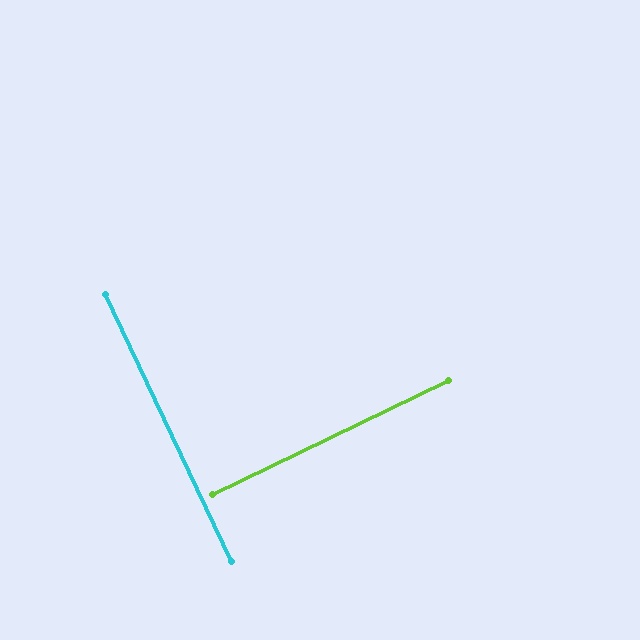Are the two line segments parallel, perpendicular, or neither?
Perpendicular — they meet at approximately 89°.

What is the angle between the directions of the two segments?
Approximately 89 degrees.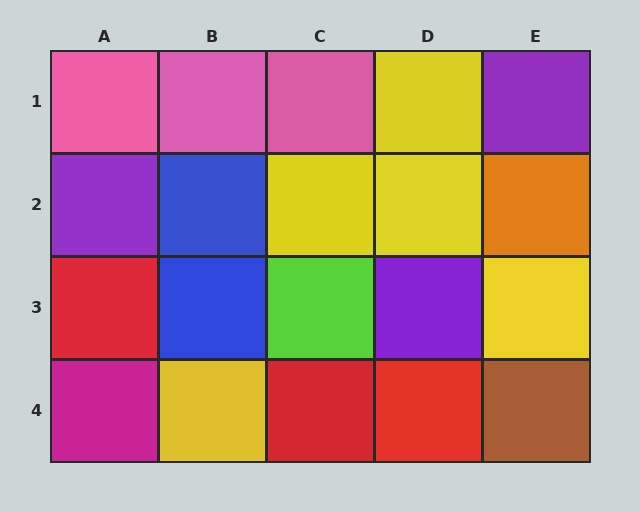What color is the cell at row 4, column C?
Red.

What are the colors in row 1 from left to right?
Pink, pink, pink, yellow, purple.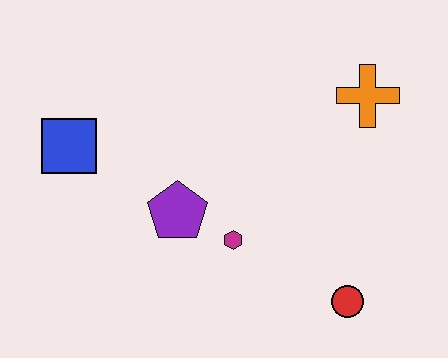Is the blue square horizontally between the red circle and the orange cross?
No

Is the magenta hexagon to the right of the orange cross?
No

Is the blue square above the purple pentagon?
Yes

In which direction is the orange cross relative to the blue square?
The orange cross is to the right of the blue square.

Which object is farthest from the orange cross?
The blue square is farthest from the orange cross.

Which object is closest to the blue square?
The purple pentagon is closest to the blue square.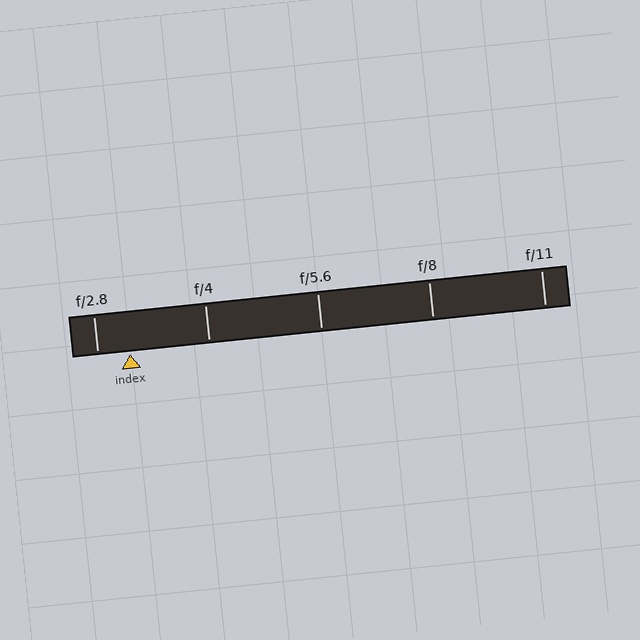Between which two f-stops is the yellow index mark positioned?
The index mark is between f/2.8 and f/4.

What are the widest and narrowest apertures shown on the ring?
The widest aperture shown is f/2.8 and the narrowest is f/11.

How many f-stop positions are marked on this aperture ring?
There are 5 f-stop positions marked.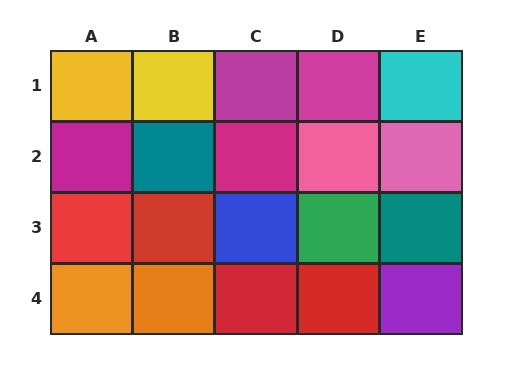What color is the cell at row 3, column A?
Red.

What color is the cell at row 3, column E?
Teal.